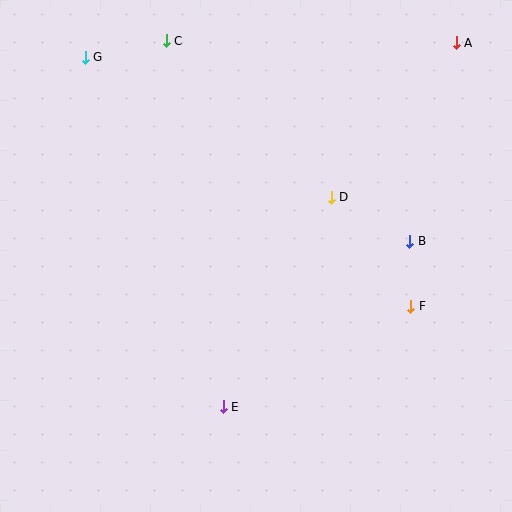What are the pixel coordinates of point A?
Point A is at (456, 43).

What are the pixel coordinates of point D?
Point D is at (331, 197).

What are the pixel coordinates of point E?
Point E is at (223, 407).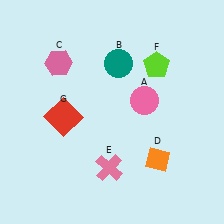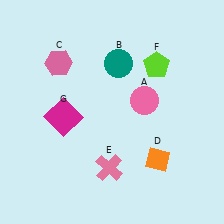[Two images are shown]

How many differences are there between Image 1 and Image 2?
There is 1 difference between the two images.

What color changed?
The square (G) changed from red in Image 1 to magenta in Image 2.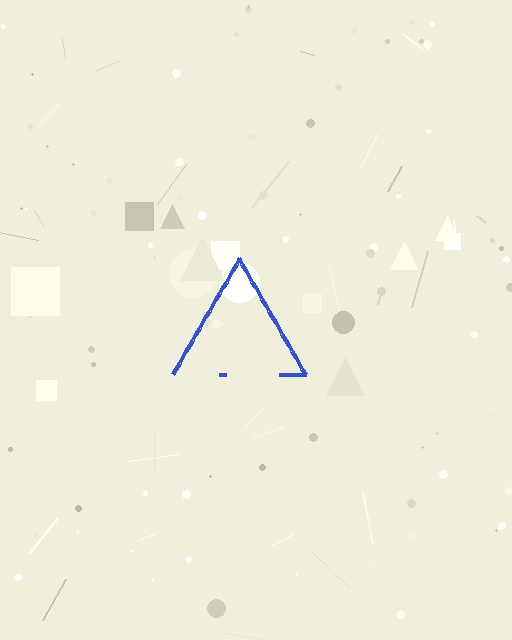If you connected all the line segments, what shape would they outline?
They would outline a triangle.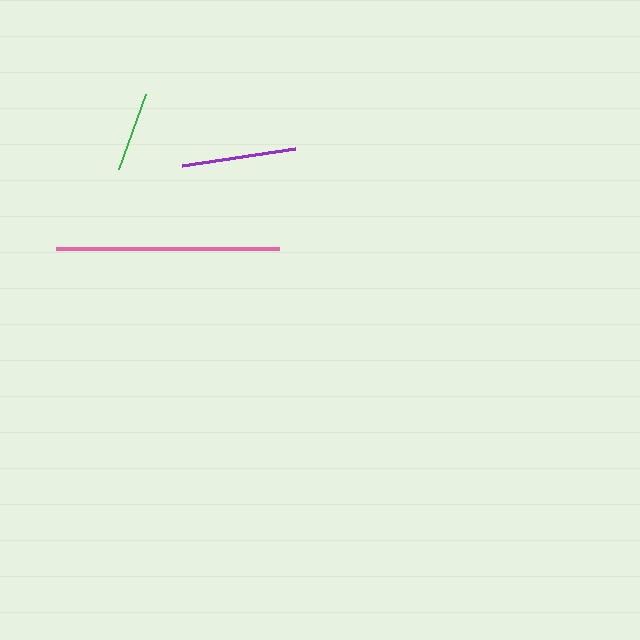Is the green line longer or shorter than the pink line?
The pink line is longer than the green line.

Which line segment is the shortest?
The green line is the shortest at approximately 80 pixels.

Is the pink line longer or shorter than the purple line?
The pink line is longer than the purple line.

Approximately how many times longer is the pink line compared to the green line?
The pink line is approximately 2.8 times the length of the green line.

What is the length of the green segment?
The green segment is approximately 80 pixels long.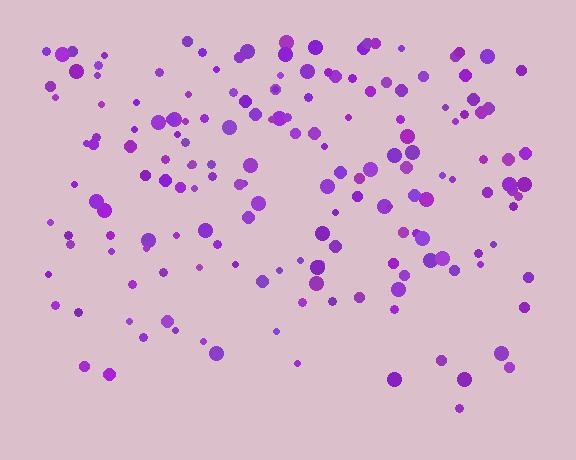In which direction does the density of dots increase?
From bottom to top, with the top side densest.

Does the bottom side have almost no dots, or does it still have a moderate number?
Still a moderate number, just noticeably fewer than the top.